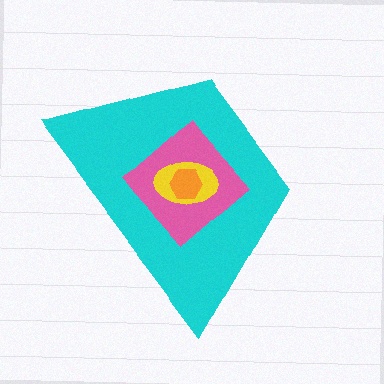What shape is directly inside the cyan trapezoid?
The pink diamond.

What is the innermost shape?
The orange hexagon.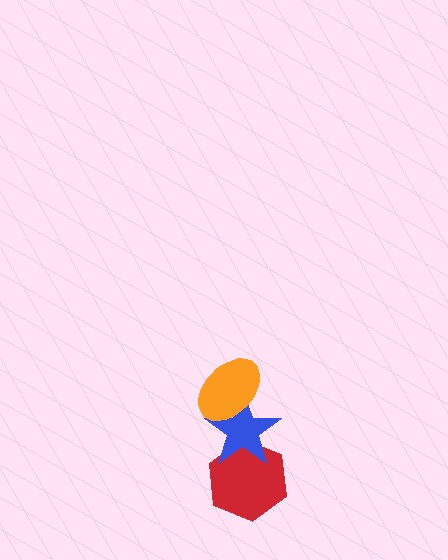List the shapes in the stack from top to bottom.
From top to bottom: the orange ellipse, the blue star, the red hexagon.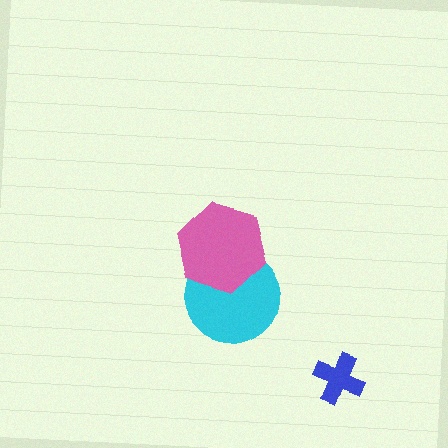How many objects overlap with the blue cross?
0 objects overlap with the blue cross.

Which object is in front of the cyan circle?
The pink hexagon is in front of the cyan circle.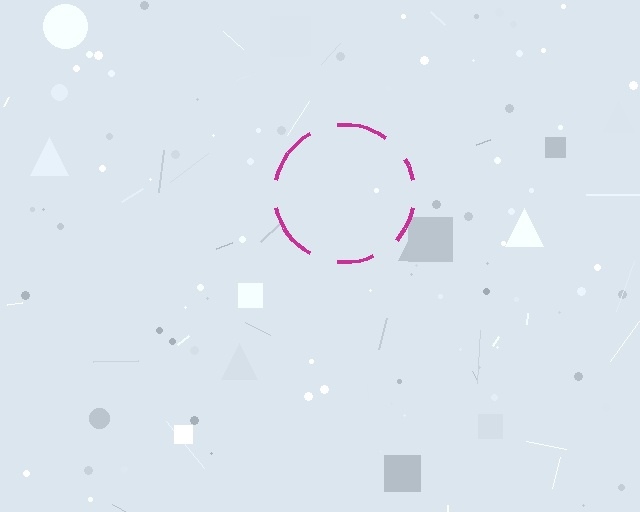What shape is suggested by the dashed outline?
The dashed outline suggests a circle.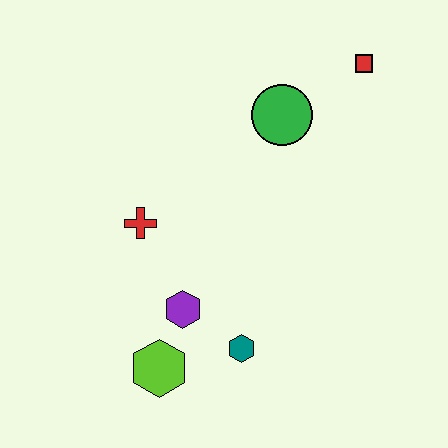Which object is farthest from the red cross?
The red square is farthest from the red cross.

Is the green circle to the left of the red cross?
No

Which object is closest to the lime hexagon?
The purple hexagon is closest to the lime hexagon.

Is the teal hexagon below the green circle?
Yes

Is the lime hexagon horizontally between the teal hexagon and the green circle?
No